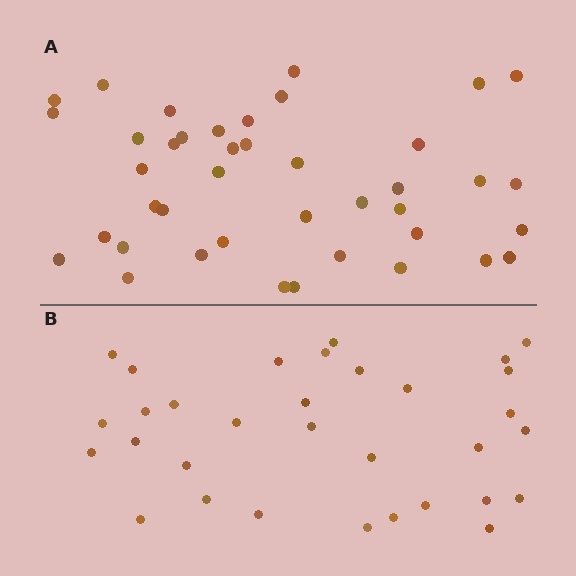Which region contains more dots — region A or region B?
Region A (the top region) has more dots.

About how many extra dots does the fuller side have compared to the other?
Region A has roughly 8 or so more dots than region B.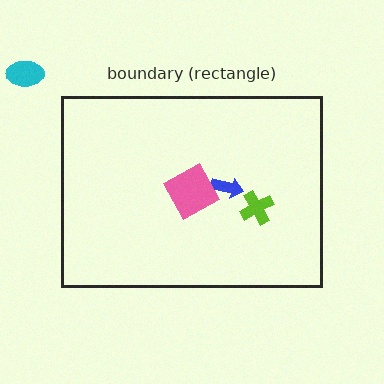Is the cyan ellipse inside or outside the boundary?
Outside.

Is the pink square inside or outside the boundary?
Inside.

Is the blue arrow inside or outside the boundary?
Inside.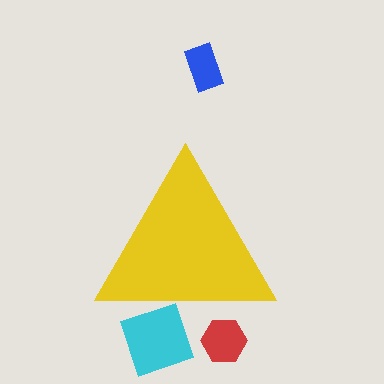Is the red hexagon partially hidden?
Yes, the red hexagon is partially hidden behind the yellow triangle.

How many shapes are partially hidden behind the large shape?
2 shapes are partially hidden.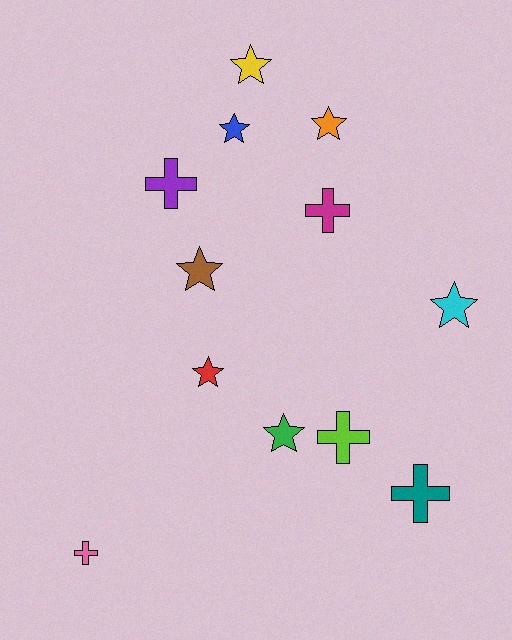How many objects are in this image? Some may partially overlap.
There are 12 objects.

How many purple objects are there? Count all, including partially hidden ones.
There is 1 purple object.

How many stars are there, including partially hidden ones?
There are 7 stars.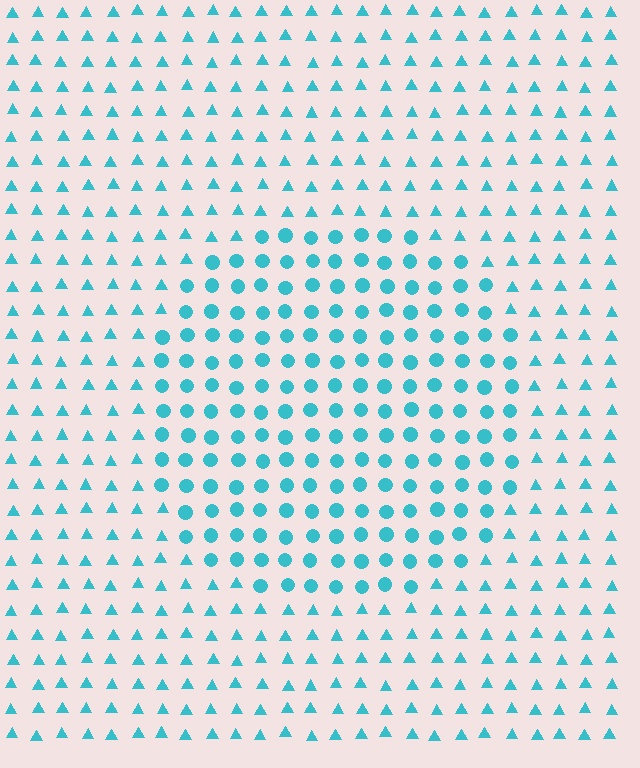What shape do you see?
I see a circle.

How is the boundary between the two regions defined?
The boundary is defined by a change in element shape: circles inside vs. triangles outside. All elements share the same color and spacing.